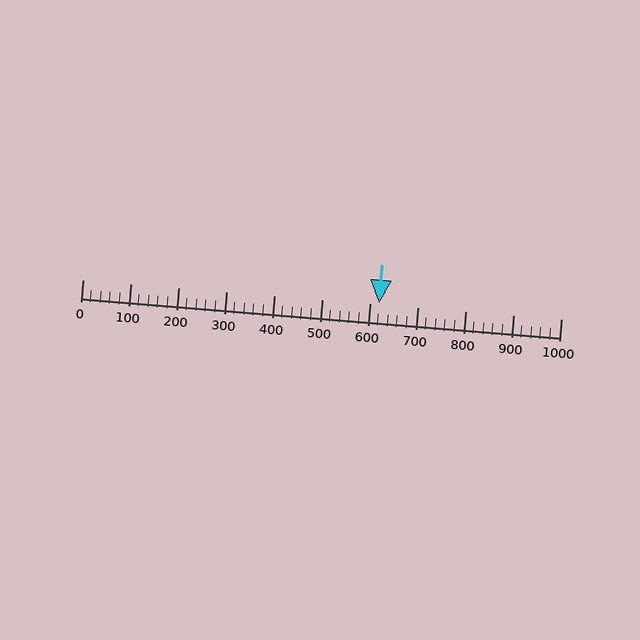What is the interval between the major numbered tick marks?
The major tick marks are spaced 100 units apart.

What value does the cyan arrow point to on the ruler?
The cyan arrow points to approximately 620.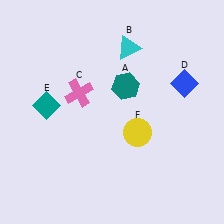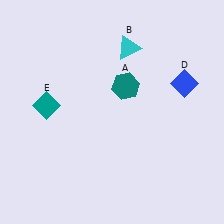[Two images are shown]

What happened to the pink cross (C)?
The pink cross (C) was removed in Image 2. It was in the top-left area of Image 1.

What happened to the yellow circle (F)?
The yellow circle (F) was removed in Image 2. It was in the bottom-right area of Image 1.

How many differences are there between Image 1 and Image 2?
There are 2 differences between the two images.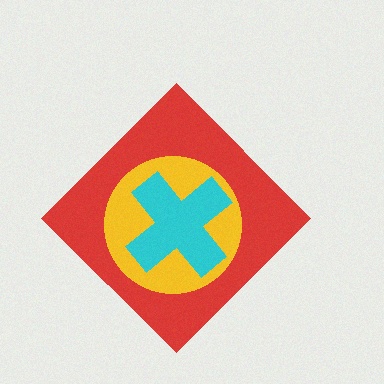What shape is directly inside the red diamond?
The yellow circle.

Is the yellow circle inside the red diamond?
Yes.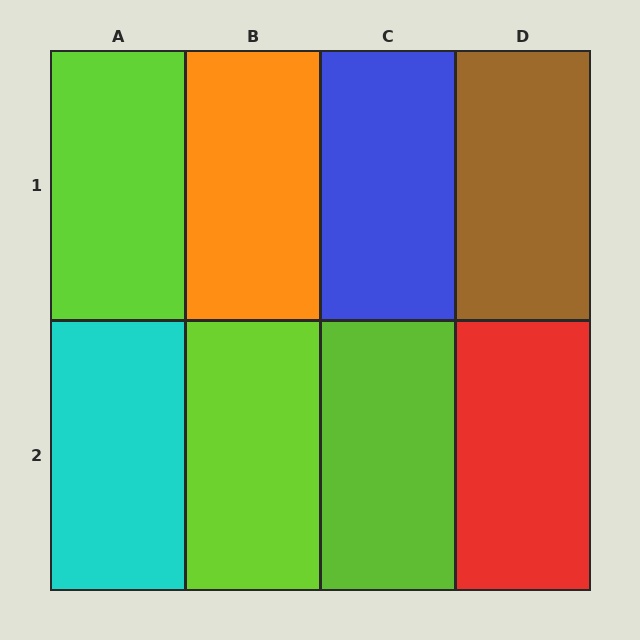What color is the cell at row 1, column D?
Brown.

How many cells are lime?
3 cells are lime.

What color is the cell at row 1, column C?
Blue.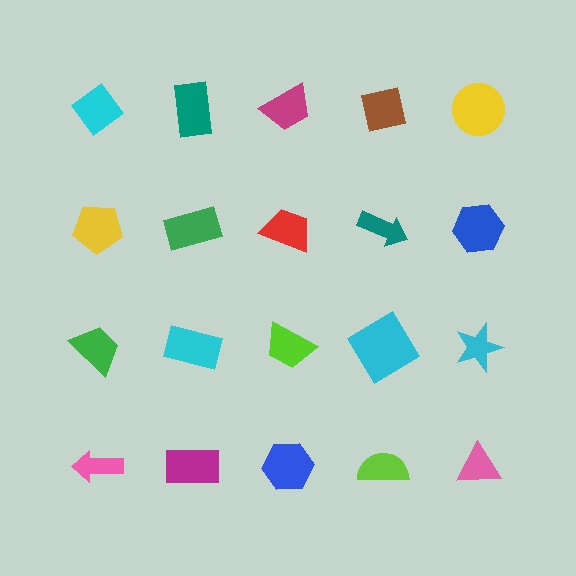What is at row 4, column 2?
A magenta rectangle.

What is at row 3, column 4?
A cyan diamond.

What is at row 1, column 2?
A teal rectangle.